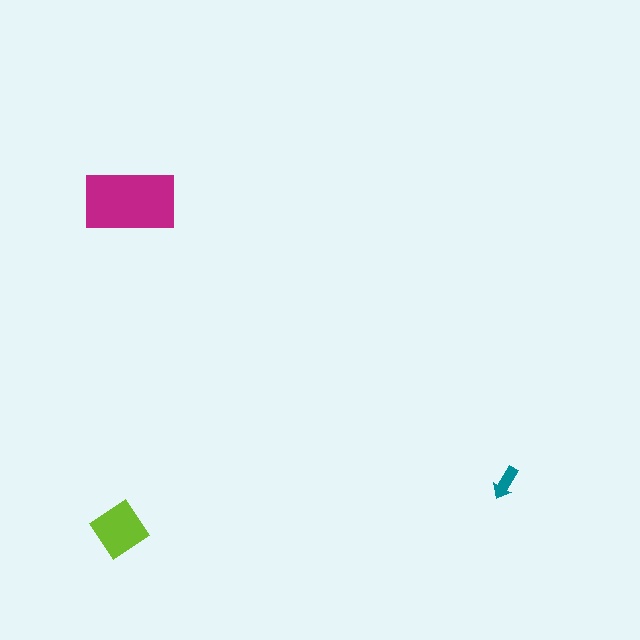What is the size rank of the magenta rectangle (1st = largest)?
1st.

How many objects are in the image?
There are 3 objects in the image.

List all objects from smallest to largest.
The teal arrow, the lime diamond, the magenta rectangle.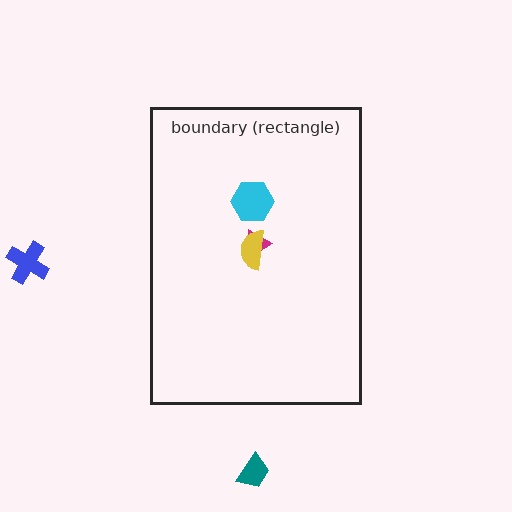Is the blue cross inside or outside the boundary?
Outside.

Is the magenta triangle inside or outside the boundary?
Inside.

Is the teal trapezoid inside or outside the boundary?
Outside.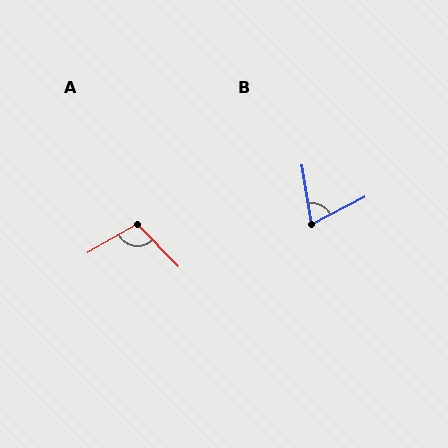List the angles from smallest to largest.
B (73°), A (105°).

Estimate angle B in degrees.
Approximately 73 degrees.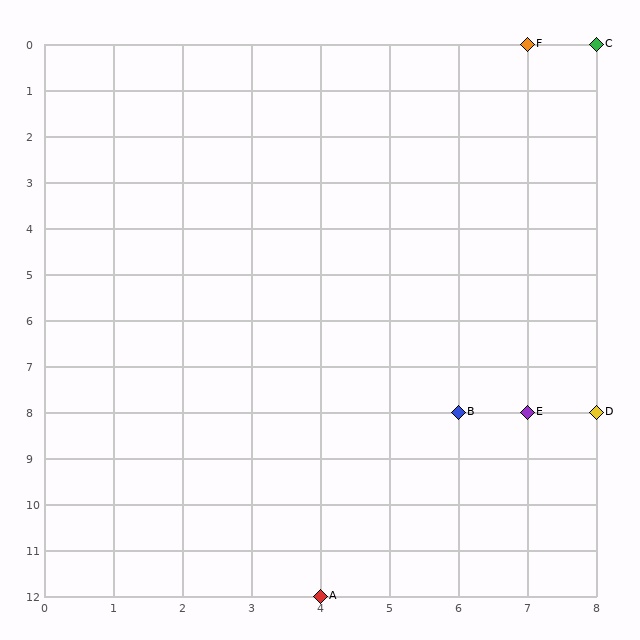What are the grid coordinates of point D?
Point D is at grid coordinates (8, 8).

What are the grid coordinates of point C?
Point C is at grid coordinates (8, 0).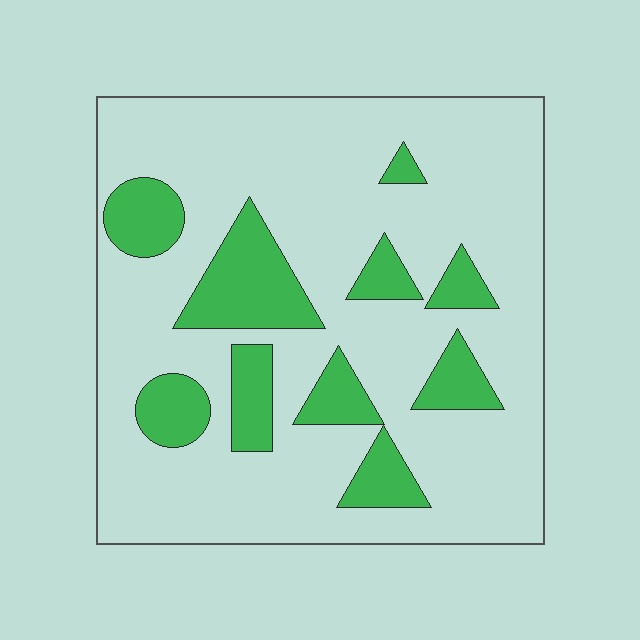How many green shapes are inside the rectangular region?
10.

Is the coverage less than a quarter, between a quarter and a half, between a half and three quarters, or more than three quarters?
Less than a quarter.